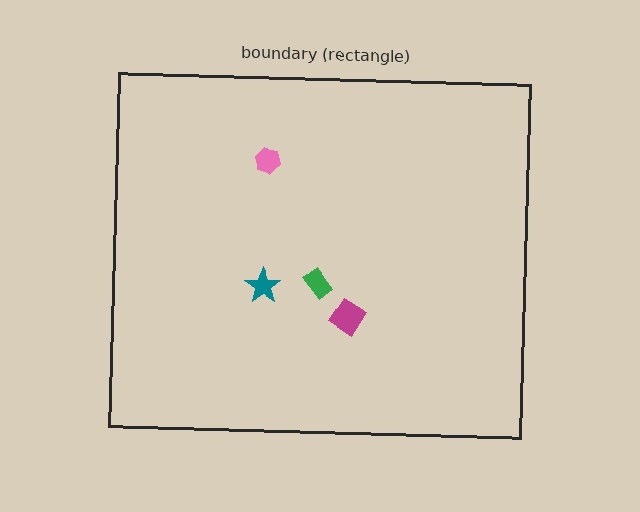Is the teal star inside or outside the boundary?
Inside.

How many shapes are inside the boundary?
4 inside, 0 outside.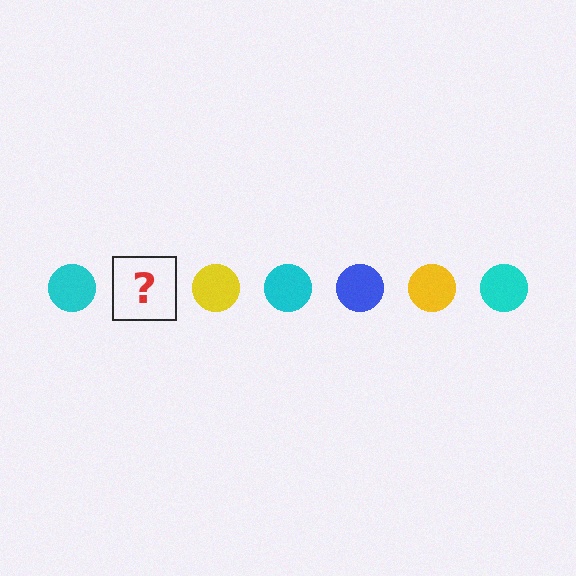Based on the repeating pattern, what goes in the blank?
The blank should be a blue circle.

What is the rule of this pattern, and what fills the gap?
The rule is that the pattern cycles through cyan, blue, yellow circles. The gap should be filled with a blue circle.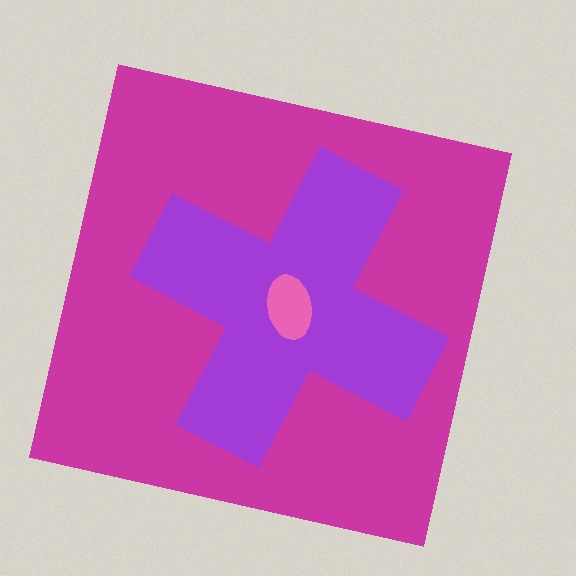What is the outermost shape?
The magenta square.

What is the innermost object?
The pink ellipse.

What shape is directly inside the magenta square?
The purple cross.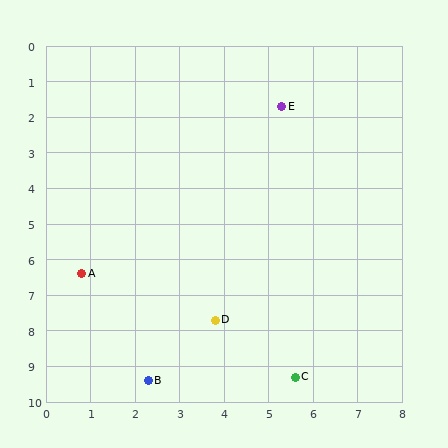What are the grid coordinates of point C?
Point C is at approximately (5.6, 9.3).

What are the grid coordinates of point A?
Point A is at approximately (0.8, 6.4).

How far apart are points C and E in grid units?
Points C and E are about 7.6 grid units apart.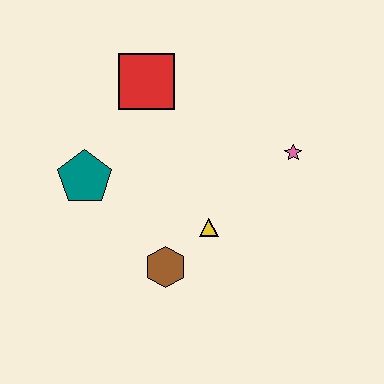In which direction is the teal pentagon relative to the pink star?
The teal pentagon is to the left of the pink star.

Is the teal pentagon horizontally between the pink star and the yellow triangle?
No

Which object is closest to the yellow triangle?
The brown hexagon is closest to the yellow triangle.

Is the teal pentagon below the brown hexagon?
No